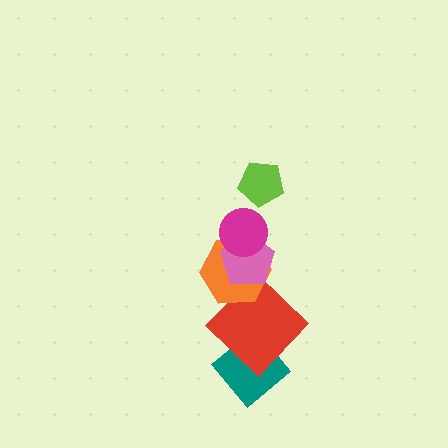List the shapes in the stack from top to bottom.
From top to bottom: the lime pentagon, the magenta circle, the pink pentagon, the orange hexagon, the red diamond, the teal diamond.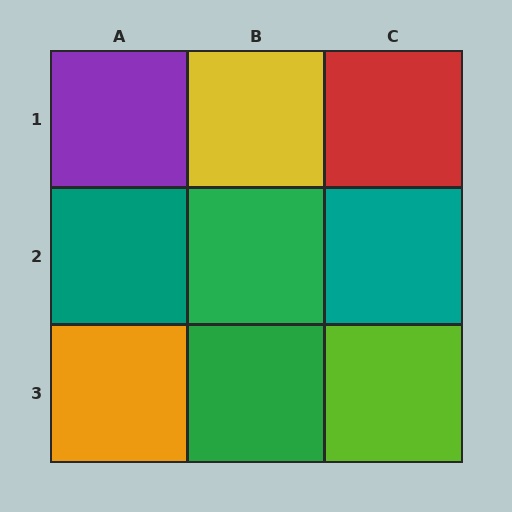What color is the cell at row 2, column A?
Teal.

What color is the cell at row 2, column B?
Green.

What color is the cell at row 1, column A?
Purple.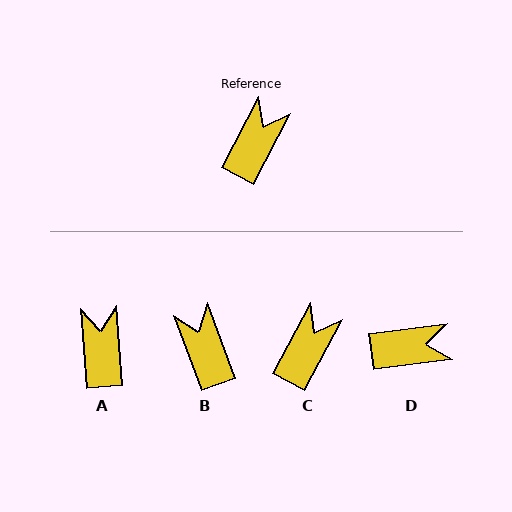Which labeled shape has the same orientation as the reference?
C.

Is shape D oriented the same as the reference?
No, it is off by about 55 degrees.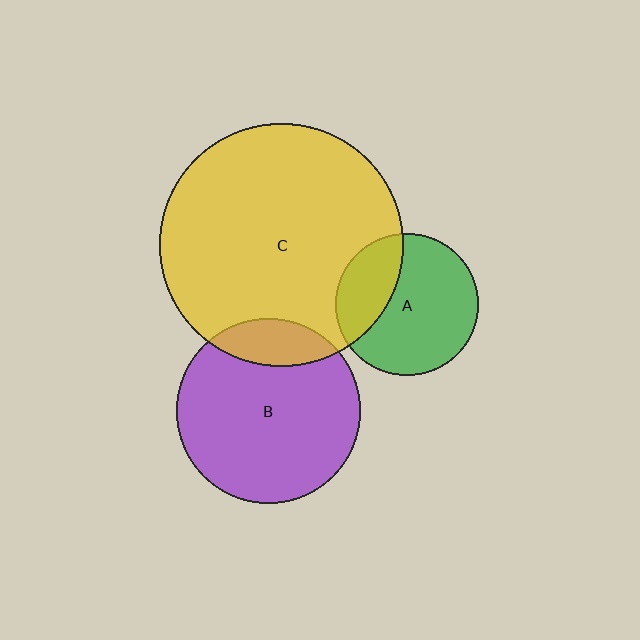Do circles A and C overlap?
Yes.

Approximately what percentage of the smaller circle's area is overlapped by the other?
Approximately 30%.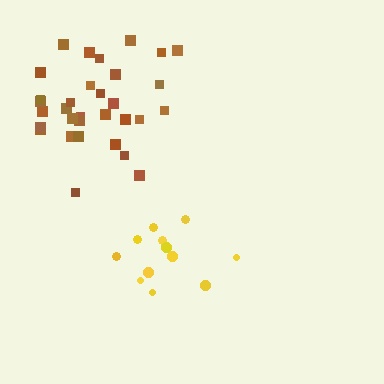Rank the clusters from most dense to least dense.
brown, yellow.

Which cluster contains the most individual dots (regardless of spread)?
Brown (33).